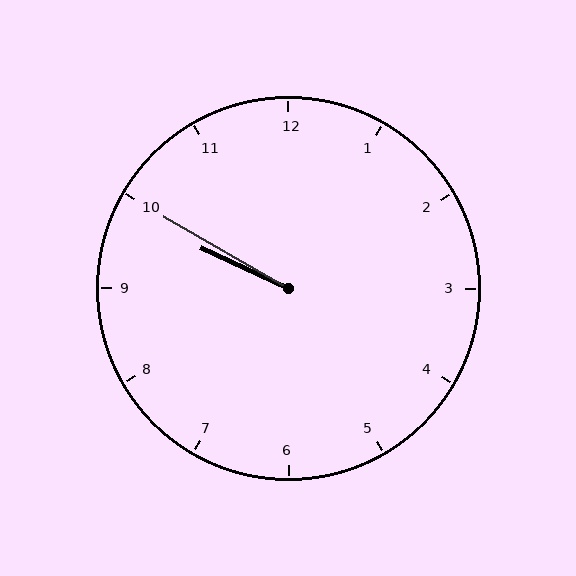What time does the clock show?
9:50.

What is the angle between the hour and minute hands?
Approximately 5 degrees.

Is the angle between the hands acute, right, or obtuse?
It is acute.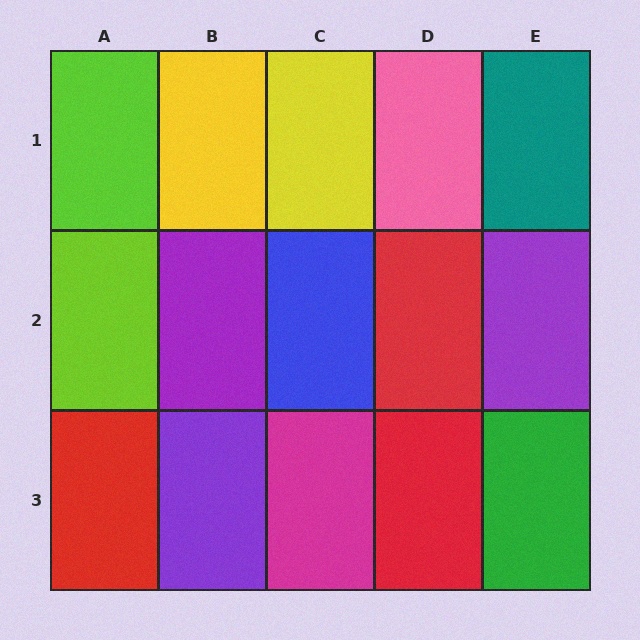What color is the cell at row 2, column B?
Purple.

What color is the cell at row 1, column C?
Yellow.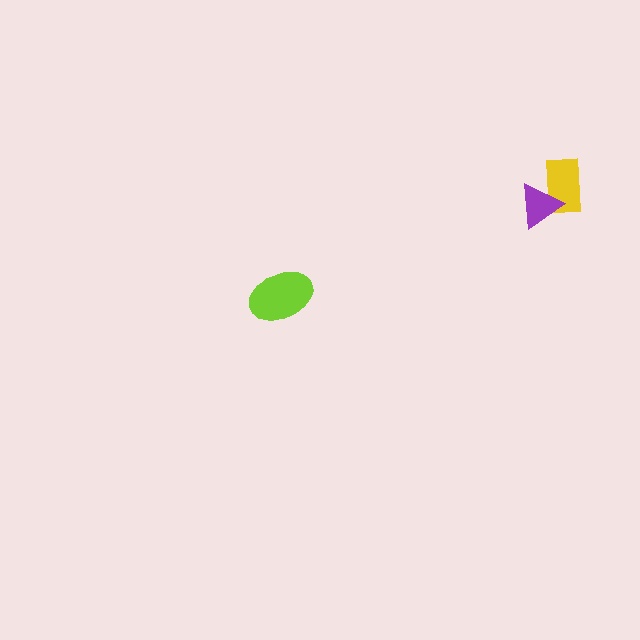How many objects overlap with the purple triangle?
1 object overlaps with the purple triangle.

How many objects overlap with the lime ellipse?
0 objects overlap with the lime ellipse.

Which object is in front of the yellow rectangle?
The purple triangle is in front of the yellow rectangle.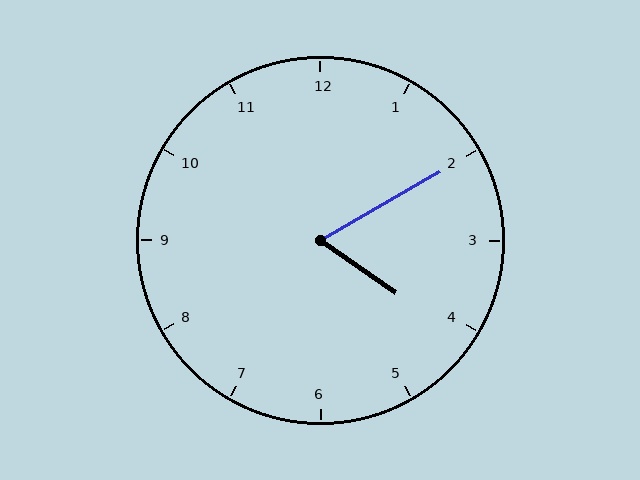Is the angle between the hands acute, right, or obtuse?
It is acute.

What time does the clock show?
4:10.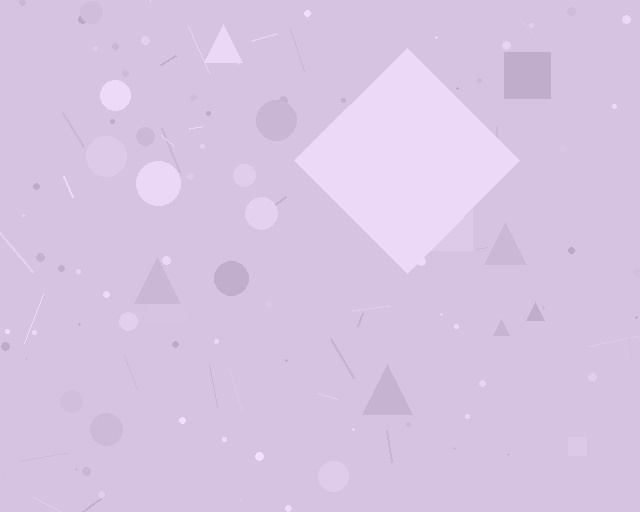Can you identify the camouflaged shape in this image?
The camouflaged shape is a diamond.